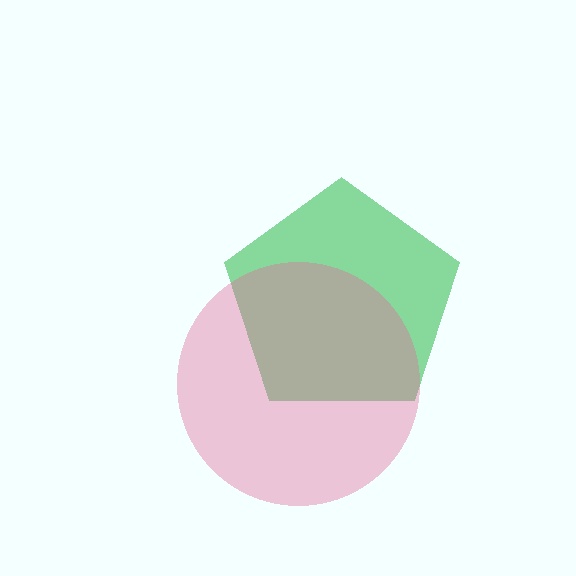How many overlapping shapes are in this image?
There are 2 overlapping shapes in the image.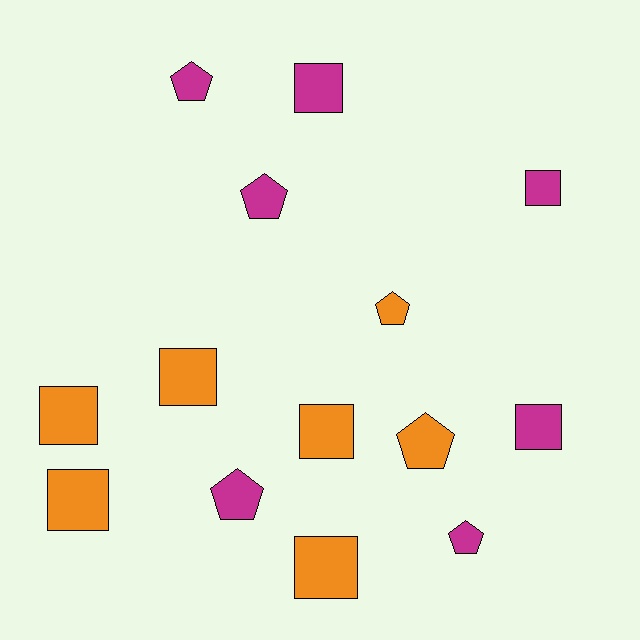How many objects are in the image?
There are 14 objects.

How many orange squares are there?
There are 5 orange squares.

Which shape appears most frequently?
Square, with 8 objects.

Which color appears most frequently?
Orange, with 7 objects.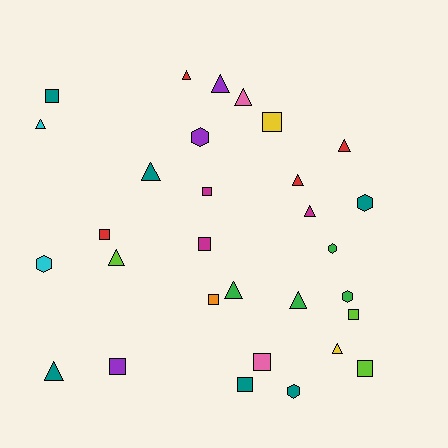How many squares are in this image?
There are 11 squares.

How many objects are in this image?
There are 30 objects.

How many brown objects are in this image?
There are no brown objects.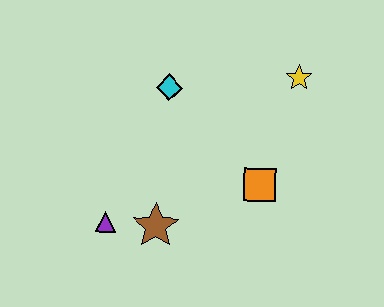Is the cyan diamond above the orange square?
Yes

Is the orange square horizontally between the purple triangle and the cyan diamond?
No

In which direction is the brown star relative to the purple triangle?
The brown star is to the right of the purple triangle.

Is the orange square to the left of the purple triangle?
No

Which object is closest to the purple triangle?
The brown star is closest to the purple triangle.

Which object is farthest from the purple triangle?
The yellow star is farthest from the purple triangle.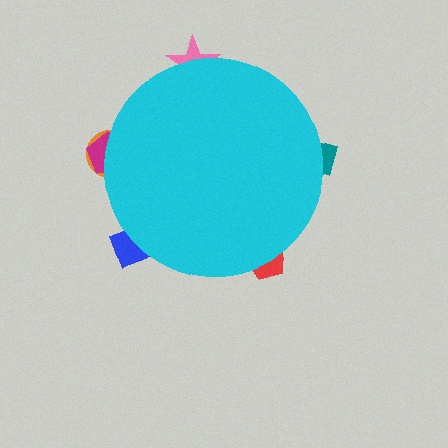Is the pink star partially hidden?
Yes, the pink star is partially hidden behind the cyan circle.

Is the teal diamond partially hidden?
Yes, the teal diamond is partially hidden behind the cyan circle.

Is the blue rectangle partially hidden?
Yes, the blue rectangle is partially hidden behind the cyan circle.